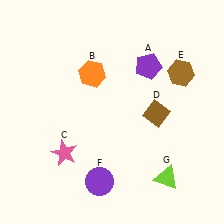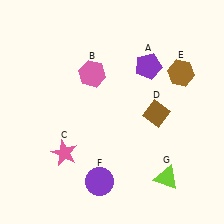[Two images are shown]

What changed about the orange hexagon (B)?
In Image 1, B is orange. In Image 2, it changed to pink.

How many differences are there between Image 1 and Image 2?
There is 1 difference between the two images.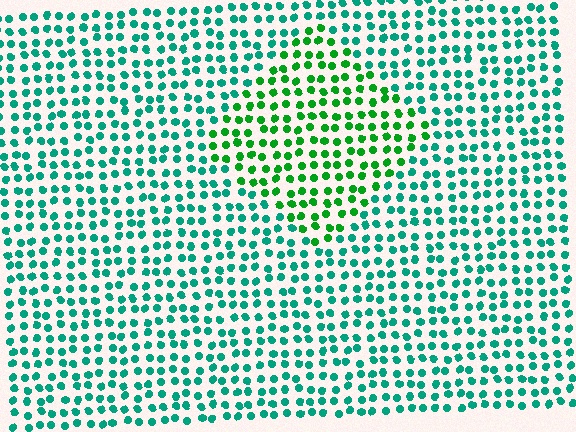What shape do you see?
I see a diamond.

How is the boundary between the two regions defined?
The boundary is defined purely by a slight shift in hue (about 38 degrees). Spacing, size, and orientation are identical on both sides.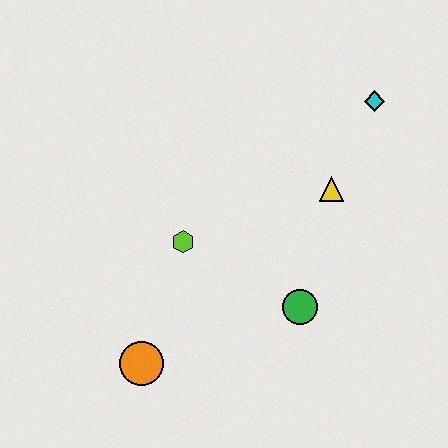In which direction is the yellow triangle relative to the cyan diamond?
The yellow triangle is below the cyan diamond.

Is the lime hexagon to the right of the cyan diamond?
No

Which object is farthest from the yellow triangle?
The orange circle is farthest from the yellow triangle.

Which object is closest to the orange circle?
The lime hexagon is closest to the orange circle.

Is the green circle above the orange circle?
Yes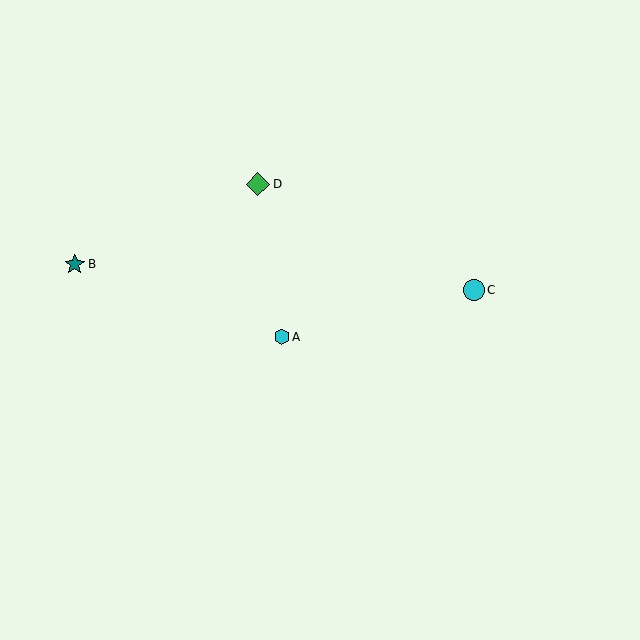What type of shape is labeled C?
Shape C is a cyan circle.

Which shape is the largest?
The green diamond (labeled D) is the largest.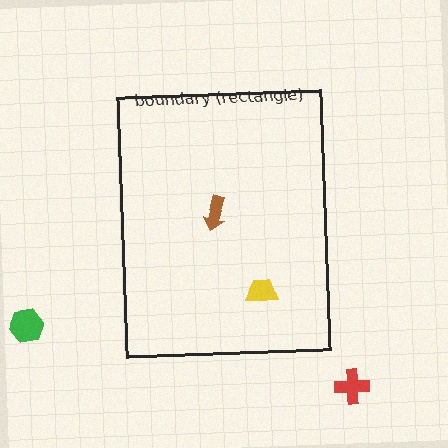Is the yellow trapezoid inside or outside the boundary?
Inside.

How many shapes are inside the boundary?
2 inside, 2 outside.